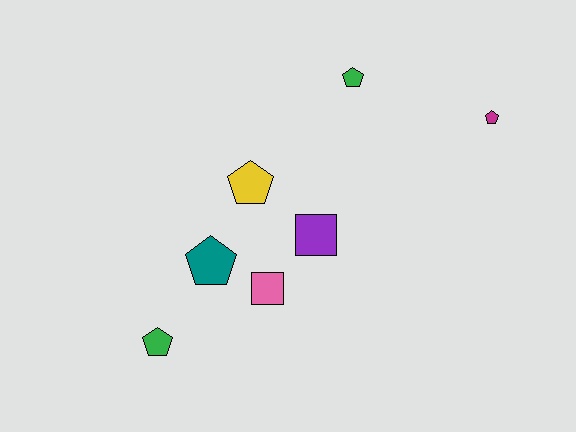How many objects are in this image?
There are 7 objects.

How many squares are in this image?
There are 2 squares.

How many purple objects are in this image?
There is 1 purple object.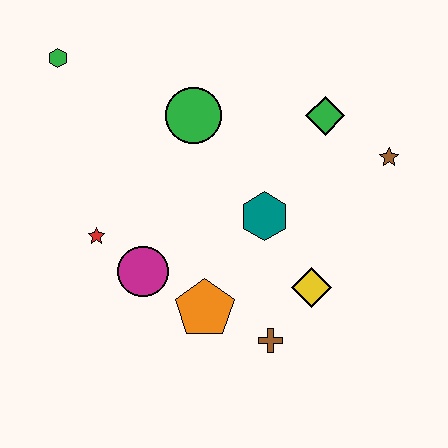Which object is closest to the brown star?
The green diamond is closest to the brown star.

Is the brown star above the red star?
Yes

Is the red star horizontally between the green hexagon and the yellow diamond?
Yes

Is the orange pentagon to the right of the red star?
Yes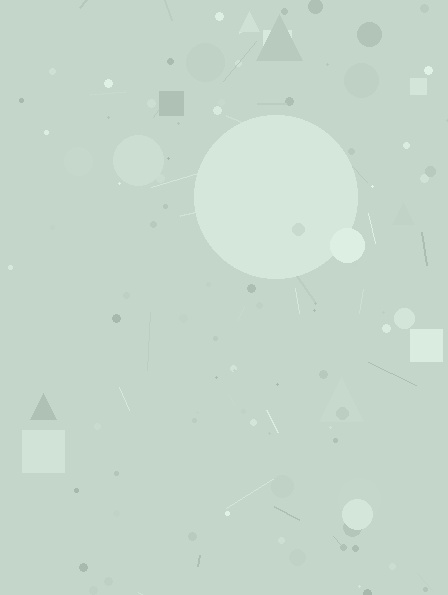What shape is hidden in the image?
A circle is hidden in the image.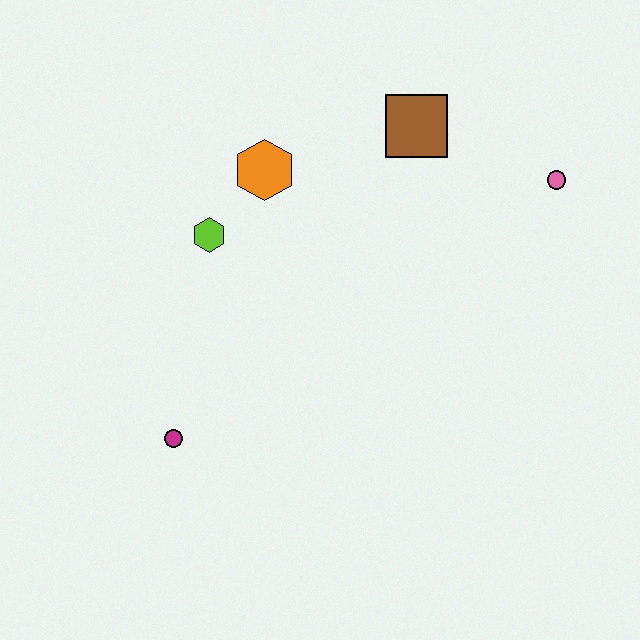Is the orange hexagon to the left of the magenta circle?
No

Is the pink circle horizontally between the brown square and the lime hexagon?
No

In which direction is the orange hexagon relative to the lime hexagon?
The orange hexagon is above the lime hexagon.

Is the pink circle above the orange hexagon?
No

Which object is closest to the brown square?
The pink circle is closest to the brown square.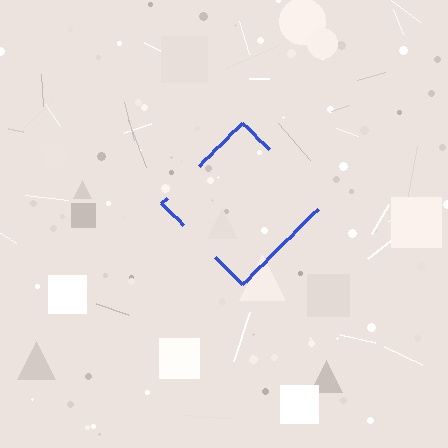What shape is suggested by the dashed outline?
The dashed outline suggests a diamond.